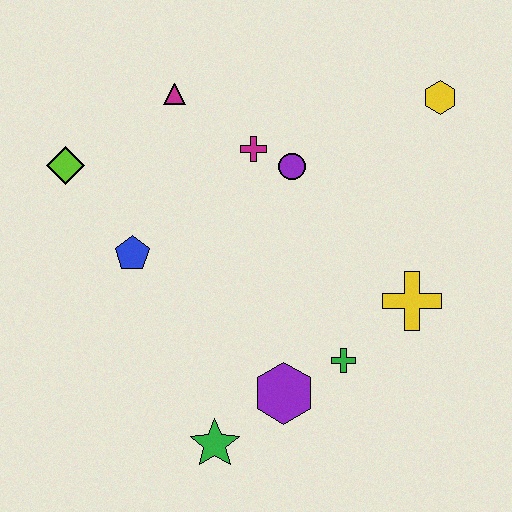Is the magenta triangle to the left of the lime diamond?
No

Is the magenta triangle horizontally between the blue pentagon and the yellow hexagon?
Yes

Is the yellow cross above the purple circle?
No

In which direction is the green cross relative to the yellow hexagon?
The green cross is below the yellow hexagon.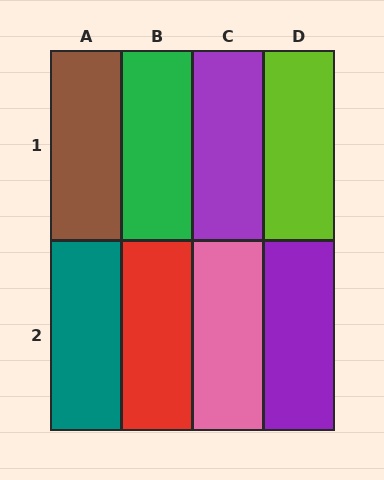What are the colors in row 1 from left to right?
Brown, green, purple, lime.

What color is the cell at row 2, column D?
Purple.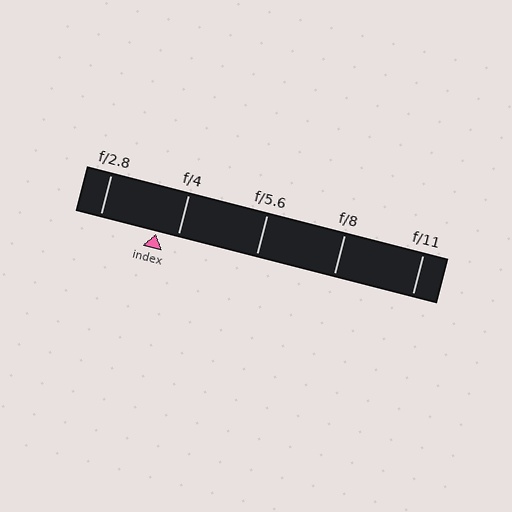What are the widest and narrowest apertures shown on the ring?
The widest aperture shown is f/2.8 and the narrowest is f/11.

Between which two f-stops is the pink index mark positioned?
The index mark is between f/2.8 and f/4.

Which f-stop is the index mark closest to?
The index mark is closest to f/4.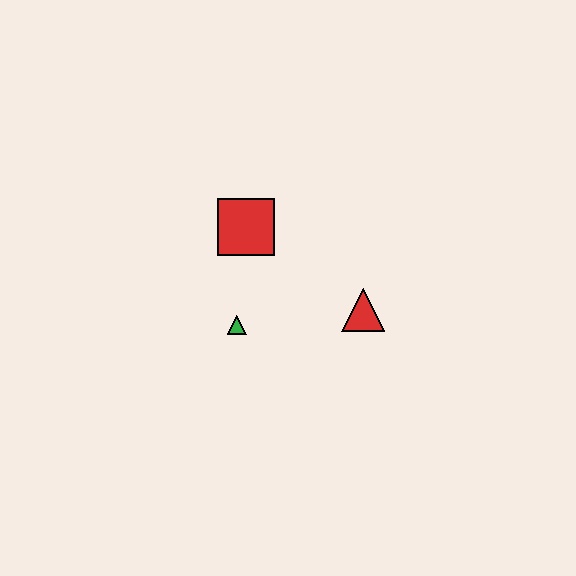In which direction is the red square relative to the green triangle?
The red square is above the green triangle.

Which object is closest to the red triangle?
The green triangle is closest to the red triangle.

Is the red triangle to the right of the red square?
Yes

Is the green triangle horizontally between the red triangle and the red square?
No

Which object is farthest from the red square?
The red triangle is farthest from the red square.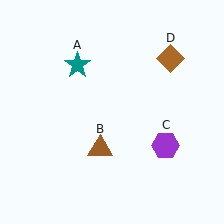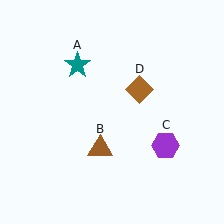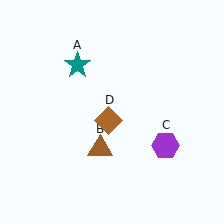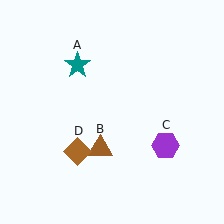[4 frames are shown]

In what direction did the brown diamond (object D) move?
The brown diamond (object D) moved down and to the left.